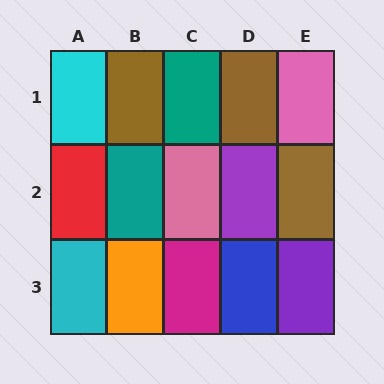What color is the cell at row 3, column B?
Orange.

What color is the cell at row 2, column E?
Brown.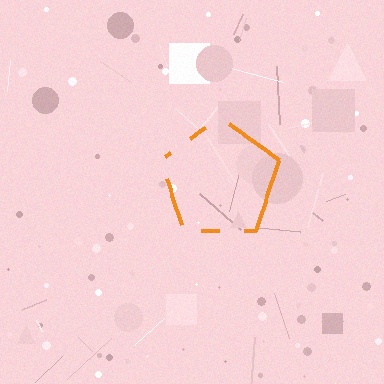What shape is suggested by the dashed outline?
The dashed outline suggests a pentagon.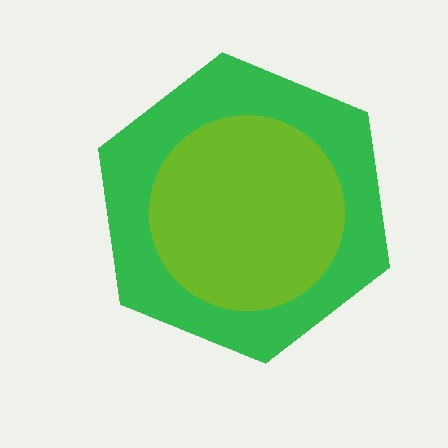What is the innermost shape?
The lime circle.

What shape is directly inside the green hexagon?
The lime circle.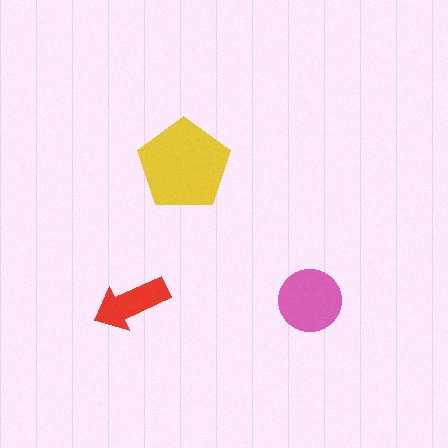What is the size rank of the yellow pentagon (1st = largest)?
1st.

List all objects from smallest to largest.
The red arrow, the pink circle, the yellow pentagon.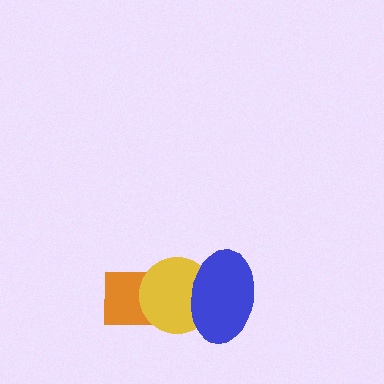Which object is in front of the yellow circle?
The blue ellipse is in front of the yellow circle.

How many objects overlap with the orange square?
1 object overlaps with the orange square.